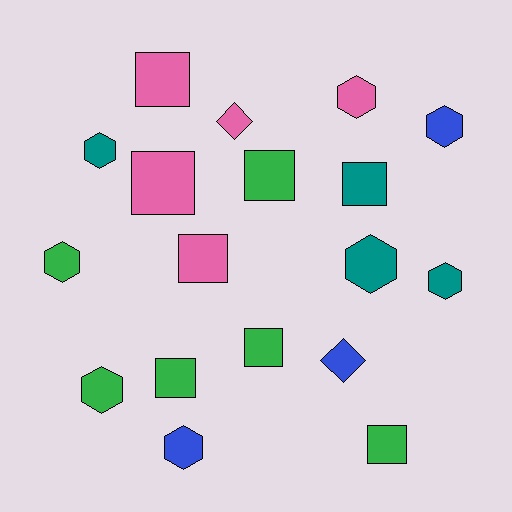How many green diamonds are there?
There are no green diamonds.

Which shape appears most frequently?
Square, with 8 objects.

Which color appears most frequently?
Green, with 6 objects.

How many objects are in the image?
There are 18 objects.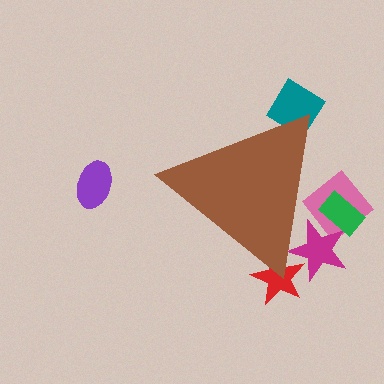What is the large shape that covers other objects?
A brown triangle.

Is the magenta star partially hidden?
Yes, the magenta star is partially hidden behind the brown triangle.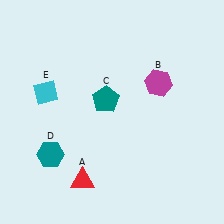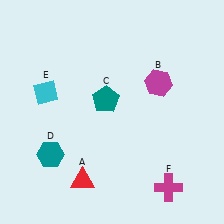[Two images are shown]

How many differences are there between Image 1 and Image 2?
There is 1 difference between the two images.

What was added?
A magenta cross (F) was added in Image 2.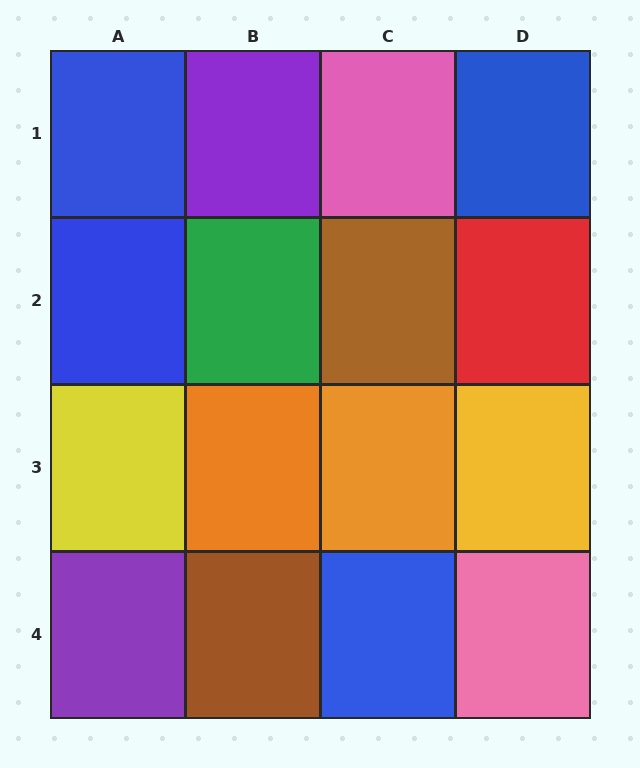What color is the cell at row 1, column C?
Pink.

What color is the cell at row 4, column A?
Purple.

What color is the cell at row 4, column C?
Blue.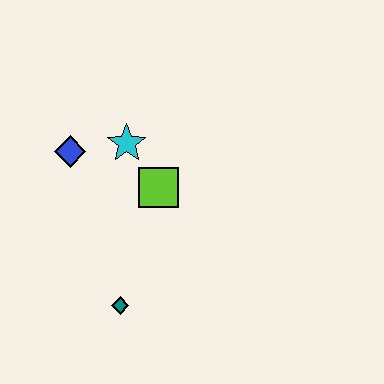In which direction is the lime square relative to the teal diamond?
The lime square is above the teal diamond.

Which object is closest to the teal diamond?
The lime square is closest to the teal diamond.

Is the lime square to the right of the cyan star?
Yes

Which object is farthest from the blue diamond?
The teal diamond is farthest from the blue diamond.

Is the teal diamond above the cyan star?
No